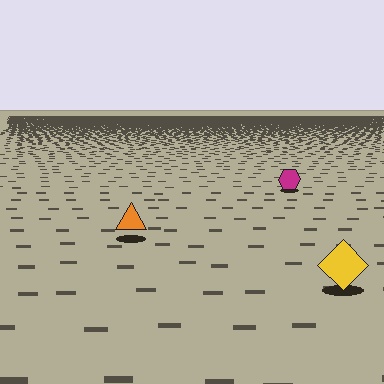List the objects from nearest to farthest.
From nearest to farthest: the yellow diamond, the orange triangle, the magenta hexagon.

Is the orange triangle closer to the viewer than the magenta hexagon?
Yes. The orange triangle is closer — you can tell from the texture gradient: the ground texture is coarser near it.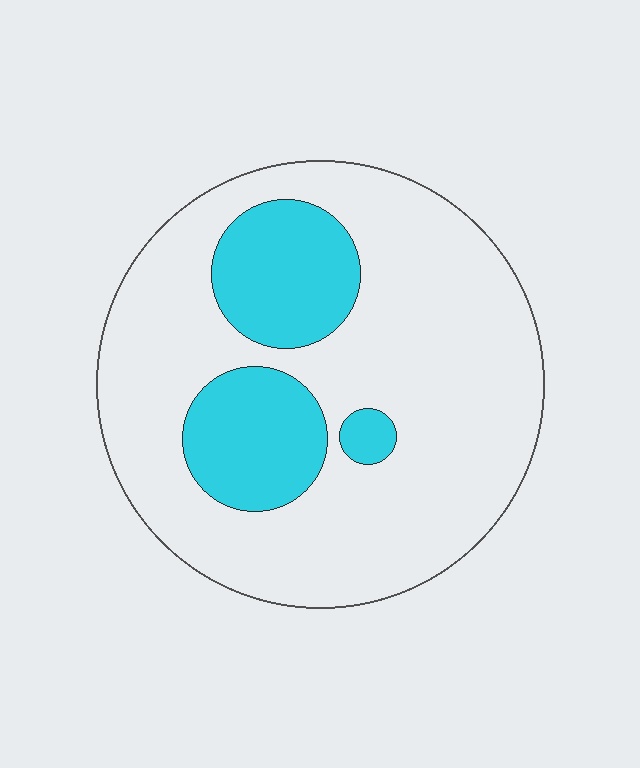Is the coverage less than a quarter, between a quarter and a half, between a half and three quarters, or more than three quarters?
Less than a quarter.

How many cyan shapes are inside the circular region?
3.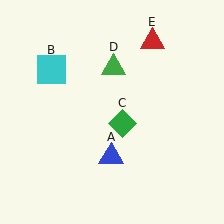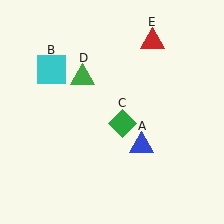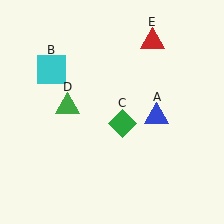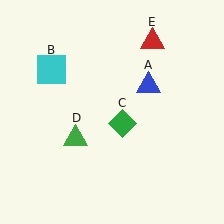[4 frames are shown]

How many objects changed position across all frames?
2 objects changed position: blue triangle (object A), green triangle (object D).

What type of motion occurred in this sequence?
The blue triangle (object A), green triangle (object D) rotated counterclockwise around the center of the scene.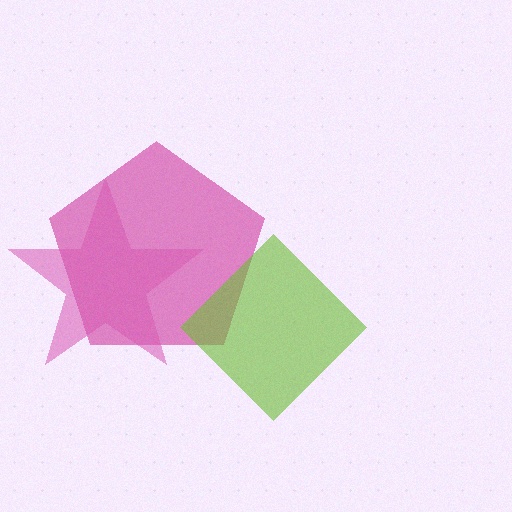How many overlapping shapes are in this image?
There are 3 overlapping shapes in the image.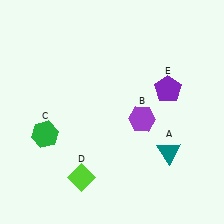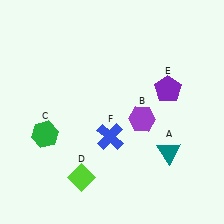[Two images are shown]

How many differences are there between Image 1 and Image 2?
There is 1 difference between the two images.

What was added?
A blue cross (F) was added in Image 2.